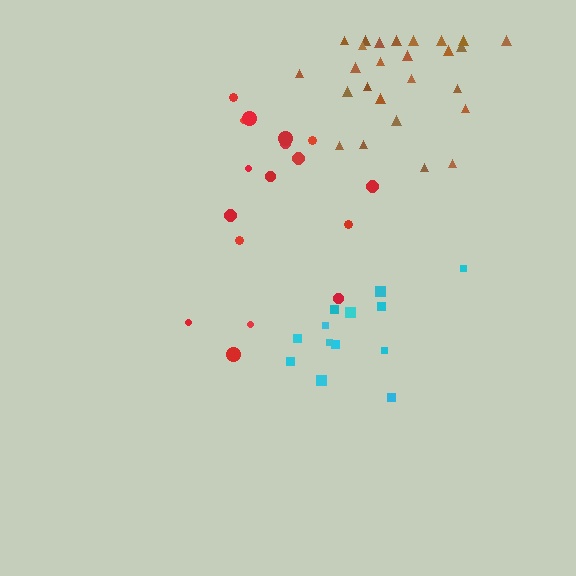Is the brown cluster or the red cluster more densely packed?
Brown.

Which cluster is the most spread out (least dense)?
Red.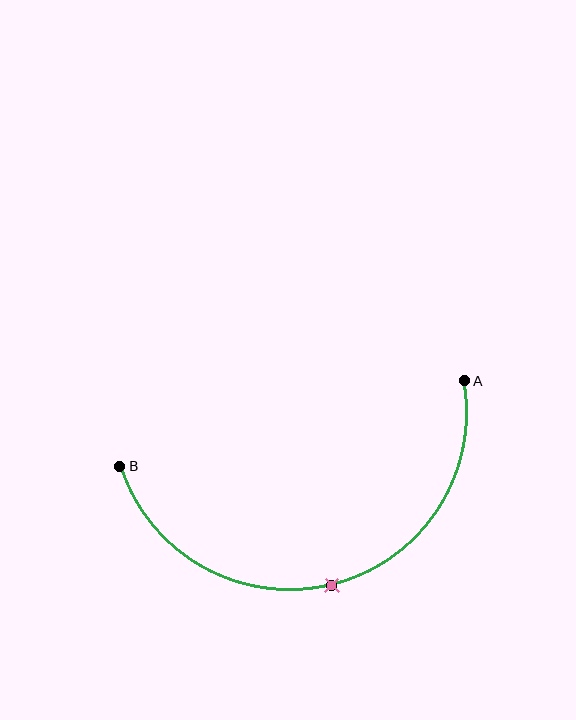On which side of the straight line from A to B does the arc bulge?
The arc bulges below the straight line connecting A and B.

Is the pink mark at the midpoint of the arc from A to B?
Yes. The pink mark lies on the arc at equal arc-length from both A and B — it is the arc midpoint.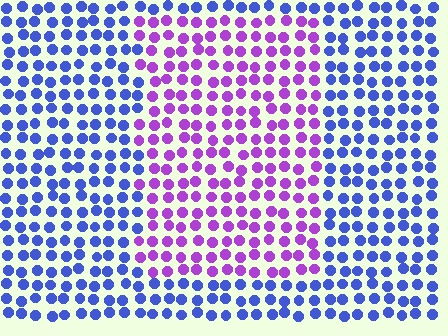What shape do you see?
I see a rectangle.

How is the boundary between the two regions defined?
The boundary is defined purely by a slight shift in hue (about 54 degrees). Spacing, size, and orientation are identical on both sides.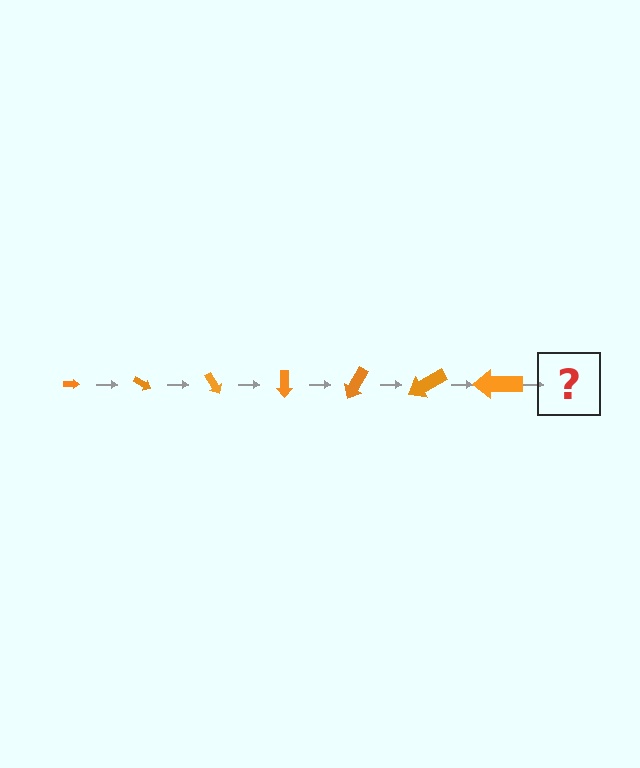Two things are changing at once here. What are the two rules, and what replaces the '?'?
The two rules are that the arrow grows larger each step and it rotates 30 degrees each step. The '?' should be an arrow, larger than the previous one and rotated 210 degrees from the start.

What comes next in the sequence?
The next element should be an arrow, larger than the previous one and rotated 210 degrees from the start.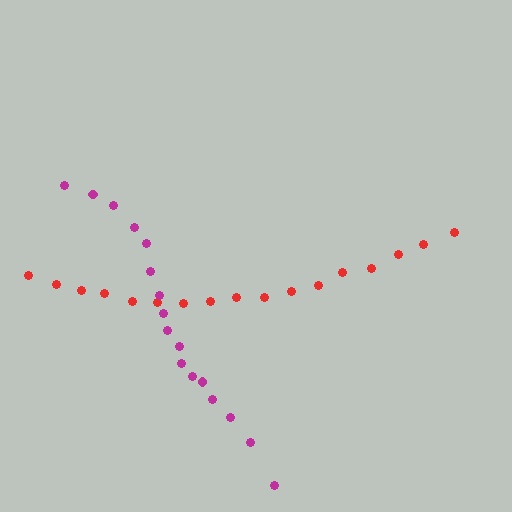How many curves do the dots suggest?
There are 2 distinct paths.